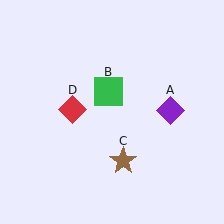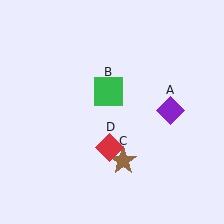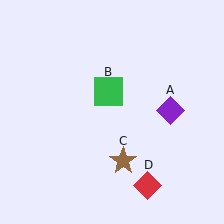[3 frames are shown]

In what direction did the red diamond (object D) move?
The red diamond (object D) moved down and to the right.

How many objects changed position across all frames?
1 object changed position: red diamond (object D).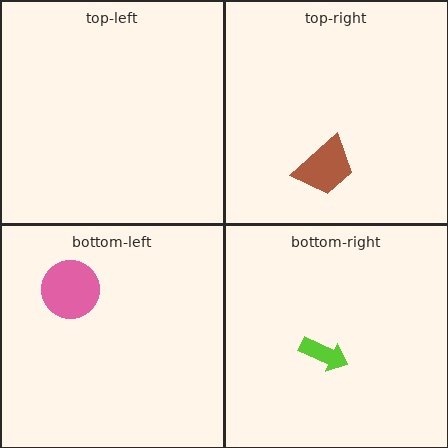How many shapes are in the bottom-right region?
1.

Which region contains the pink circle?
The bottom-left region.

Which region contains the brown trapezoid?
The top-right region.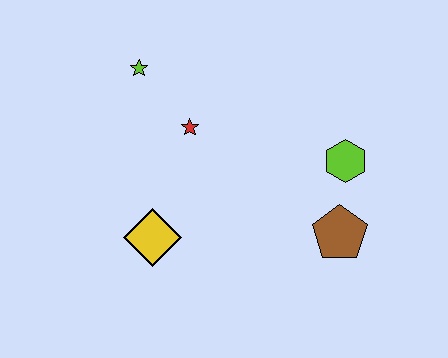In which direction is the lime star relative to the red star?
The lime star is above the red star.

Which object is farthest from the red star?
The brown pentagon is farthest from the red star.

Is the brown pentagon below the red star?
Yes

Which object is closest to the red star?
The lime star is closest to the red star.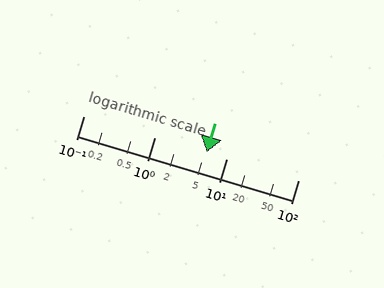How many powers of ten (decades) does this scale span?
The scale spans 3 decades, from 0.1 to 100.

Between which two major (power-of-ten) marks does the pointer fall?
The pointer is between 1 and 10.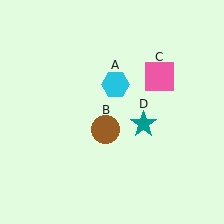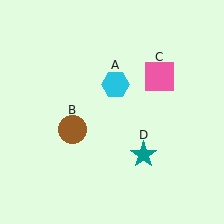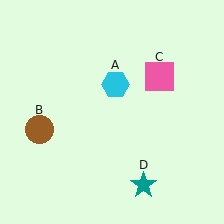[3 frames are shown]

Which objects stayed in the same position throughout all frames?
Cyan hexagon (object A) and pink square (object C) remained stationary.